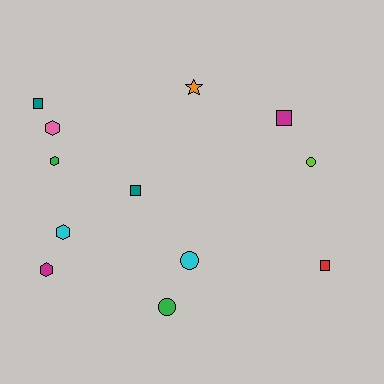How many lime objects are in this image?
There is 1 lime object.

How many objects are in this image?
There are 12 objects.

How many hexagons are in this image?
There are 4 hexagons.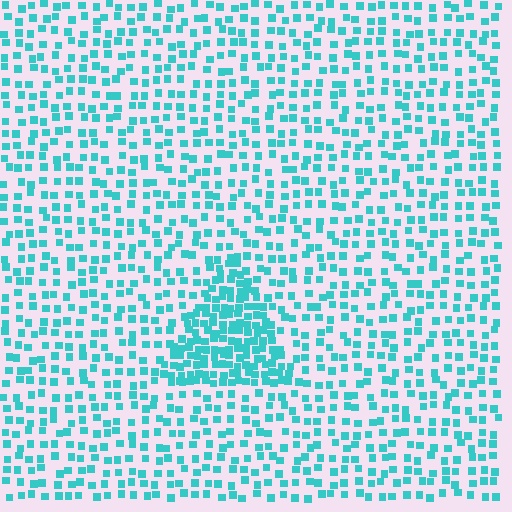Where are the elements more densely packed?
The elements are more densely packed inside the triangle boundary.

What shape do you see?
I see a triangle.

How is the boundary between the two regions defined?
The boundary is defined by a change in element density (approximately 2.2x ratio). All elements are the same color, size, and shape.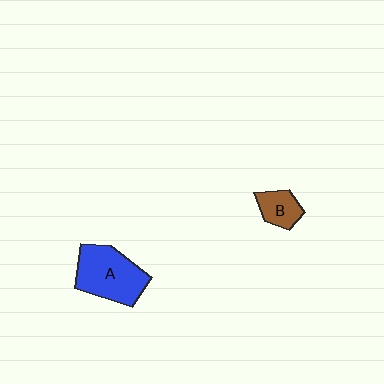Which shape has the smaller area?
Shape B (brown).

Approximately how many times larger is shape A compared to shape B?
Approximately 2.4 times.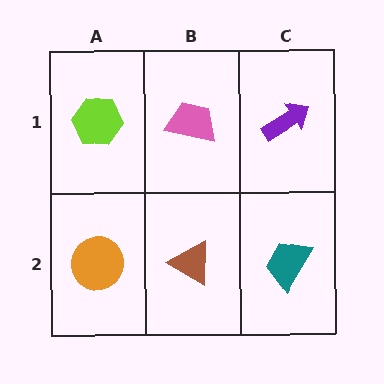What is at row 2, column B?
A brown triangle.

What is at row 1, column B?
A pink trapezoid.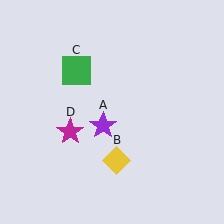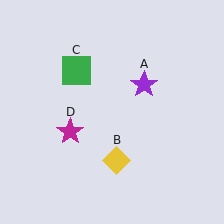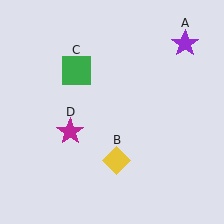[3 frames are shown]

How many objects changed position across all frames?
1 object changed position: purple star (object A).